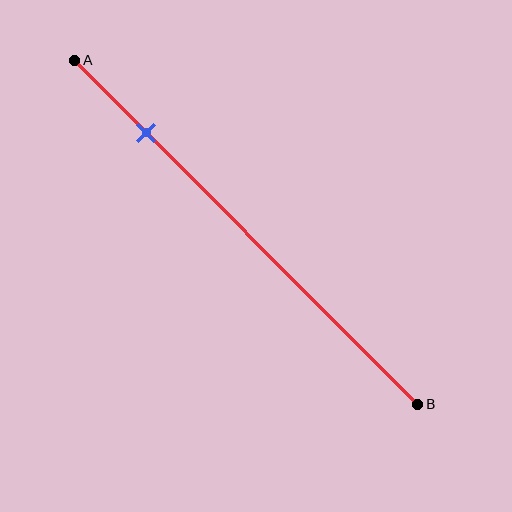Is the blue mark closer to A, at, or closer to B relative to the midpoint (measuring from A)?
The blue mark is closer to point A than the midpoint of segment AB.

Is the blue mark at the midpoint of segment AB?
No, the mark is at about 20% from A, not at the 50% midpoint.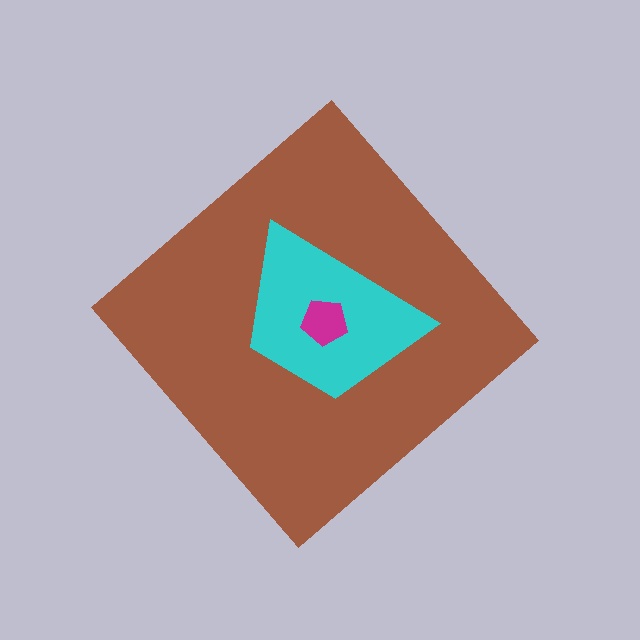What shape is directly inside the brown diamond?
The cyan trapezoid.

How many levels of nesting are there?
3.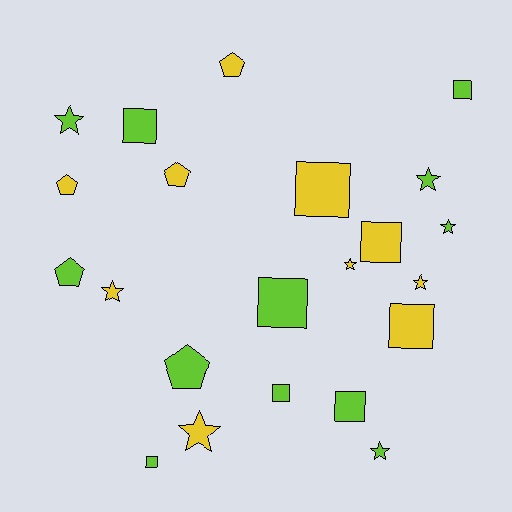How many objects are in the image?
There are 22 objects.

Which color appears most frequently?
Lime, with 12 objects.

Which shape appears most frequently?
Square, with 9 objects.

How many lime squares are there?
There are 6 lime squares.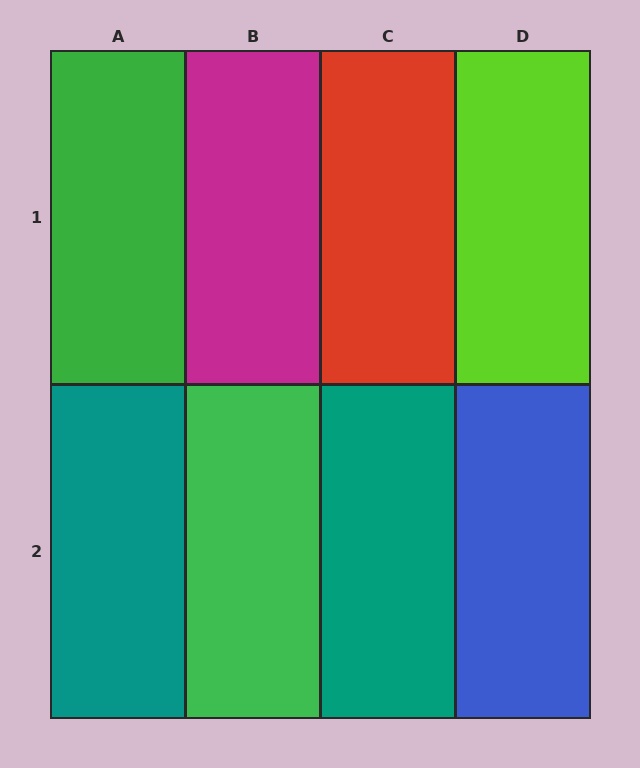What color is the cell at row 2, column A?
Teal.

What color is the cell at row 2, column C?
Teal.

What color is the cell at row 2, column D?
Blue.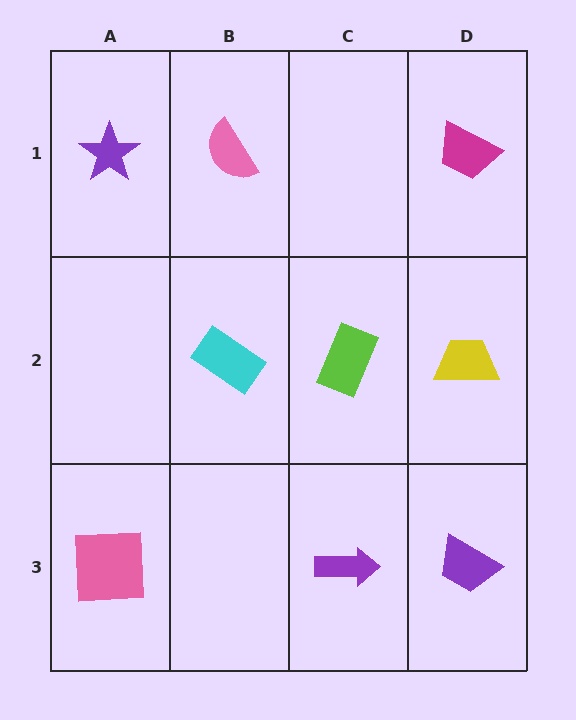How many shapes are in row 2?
3 shapes.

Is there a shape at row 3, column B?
No, that cell is empty.